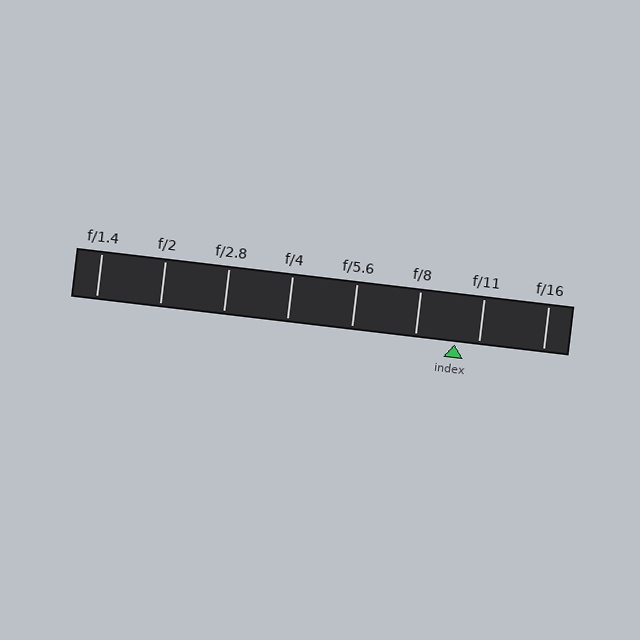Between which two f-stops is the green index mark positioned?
The index mark is between f/8 and f/11.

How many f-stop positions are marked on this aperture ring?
There are 8 f-stop positions marked.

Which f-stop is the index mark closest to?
The index mark is closest to f/11.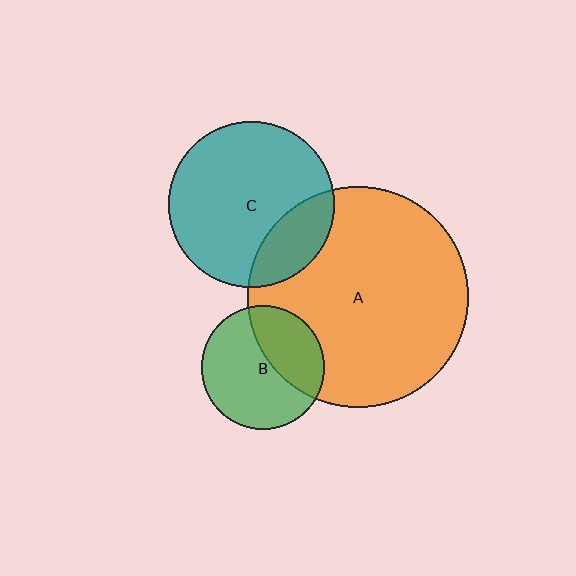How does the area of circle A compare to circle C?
Approximately 1.8 times.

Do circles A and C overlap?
Yes.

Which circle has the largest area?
Circle A (orange).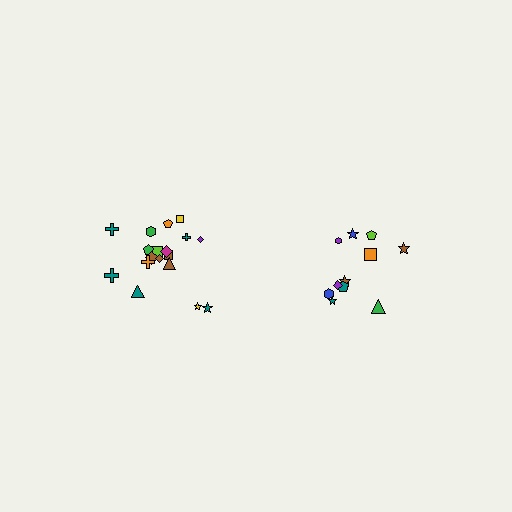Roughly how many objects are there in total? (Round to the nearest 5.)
Roughly 30 objects in total.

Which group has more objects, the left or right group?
The left group.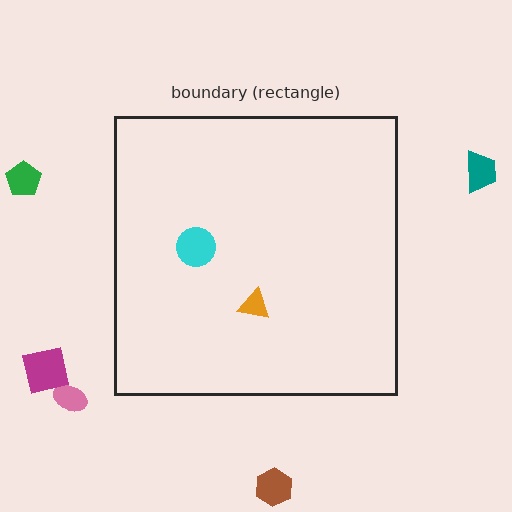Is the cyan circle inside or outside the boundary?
Inside.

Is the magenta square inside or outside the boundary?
Outside.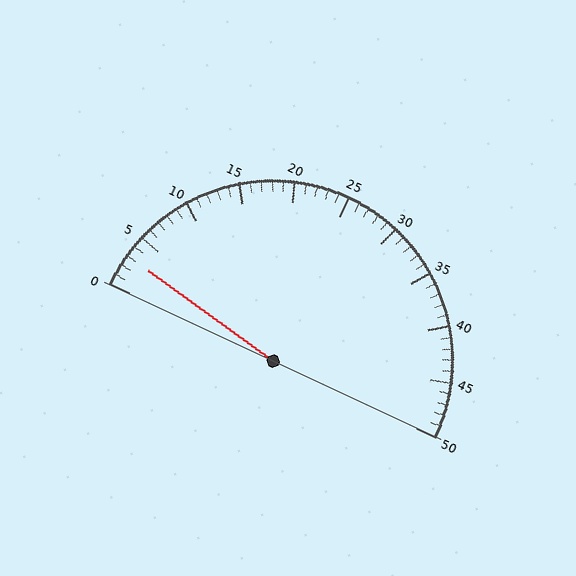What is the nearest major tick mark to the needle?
The nearest major tick mark is 5.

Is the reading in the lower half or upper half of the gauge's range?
The reading is in the lower half of the range (0 to 50).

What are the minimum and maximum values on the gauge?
The gauge ranges from 0 to 50.